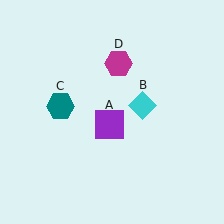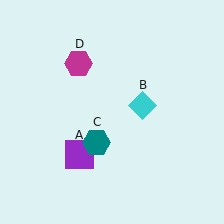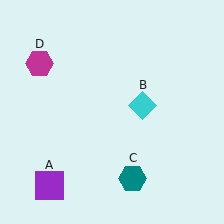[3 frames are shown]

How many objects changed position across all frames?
3 objects changed position: purple square (object A), teal hexagon (object C), magenta hexagon (object D).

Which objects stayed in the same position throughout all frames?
Cyan diamond (object B) remained stationary.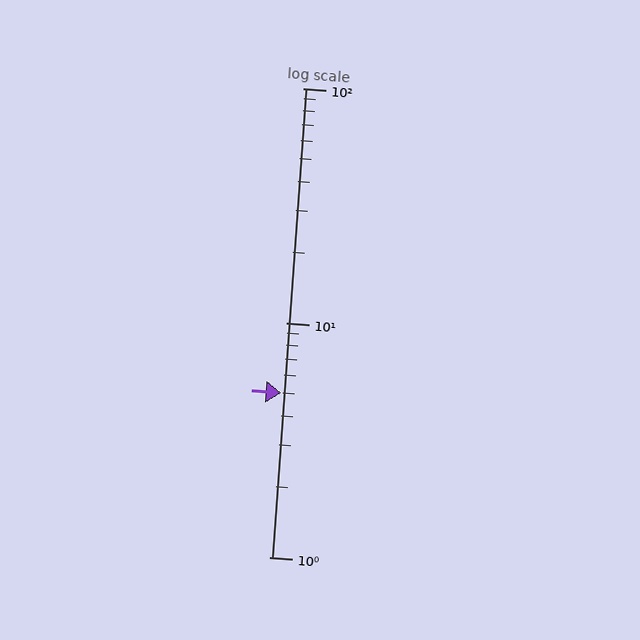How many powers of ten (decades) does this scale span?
The scale spans 2 decades, from 1 to 100.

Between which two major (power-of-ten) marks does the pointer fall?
The pointer is between 1 and 10.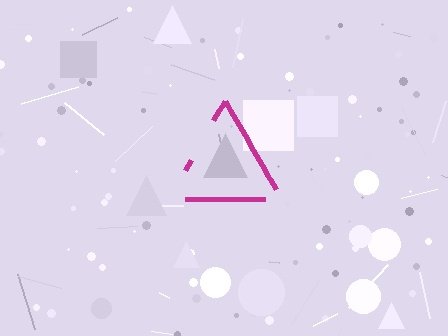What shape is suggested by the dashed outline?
The dashed outline suggests a triangle.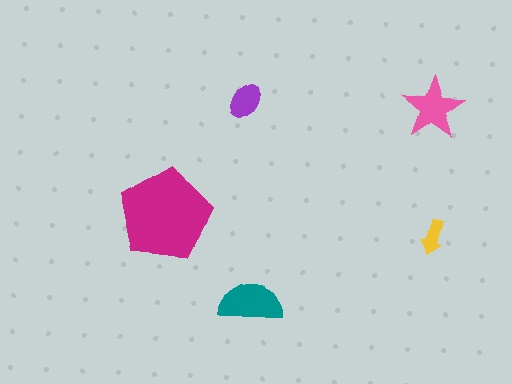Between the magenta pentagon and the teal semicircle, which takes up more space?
The magenta pentagon.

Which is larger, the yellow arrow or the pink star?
The pink star.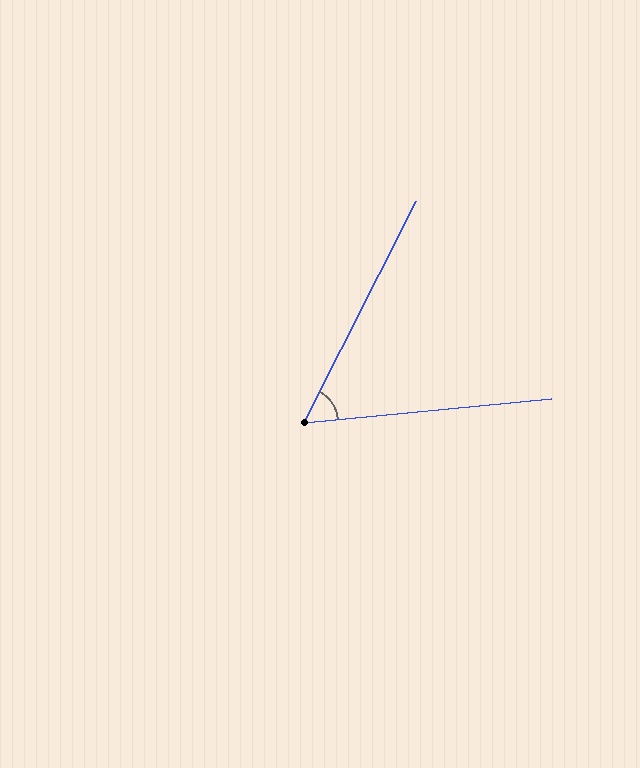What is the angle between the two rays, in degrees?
Approximately 57 degrees.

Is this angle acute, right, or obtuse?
It is acute.